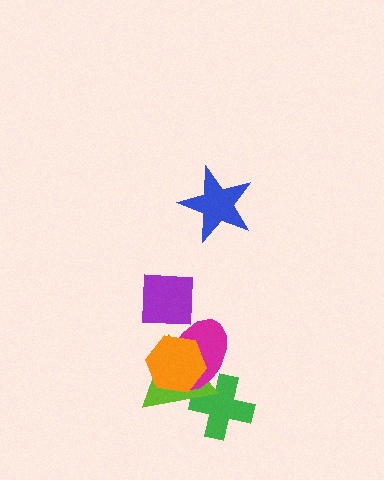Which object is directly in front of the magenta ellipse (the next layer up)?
The orange hexagon is directly in front of the magenta ellipse.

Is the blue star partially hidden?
No, no other shape covers it.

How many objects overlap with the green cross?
2 objects overlap with the green cross.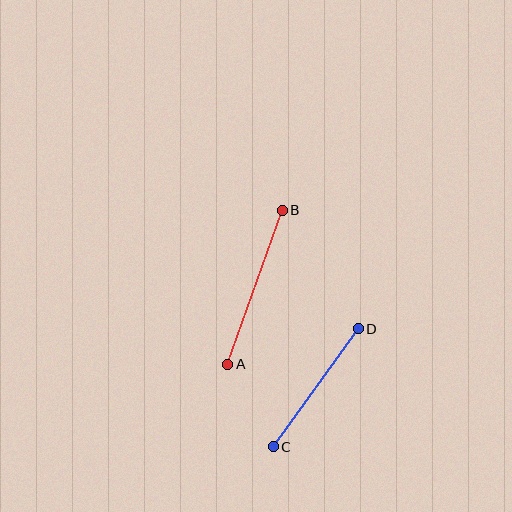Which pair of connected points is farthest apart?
Points A and B are farthest apart.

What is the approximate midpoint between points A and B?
The midpoint is at approximately (255, 287) pixels.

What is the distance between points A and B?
The distance is approximately 164 pixels.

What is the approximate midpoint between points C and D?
The midpoint is at approximately (316, 388) pixels.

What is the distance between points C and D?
The distance is approximately 146 pixels.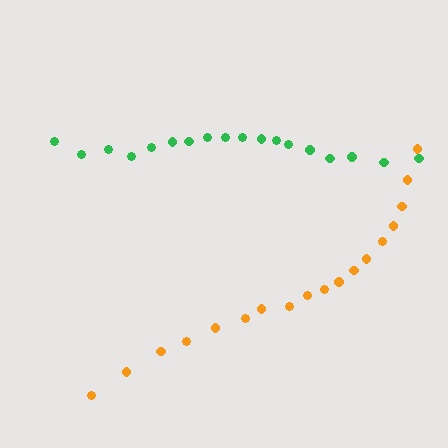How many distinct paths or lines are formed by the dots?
There are 2 distinct paths.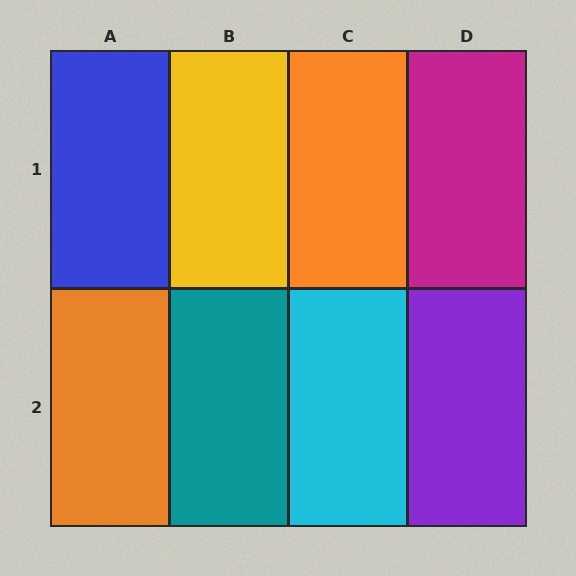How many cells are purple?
1 cell is purple.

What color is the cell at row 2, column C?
Cyan.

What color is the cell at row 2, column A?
Orange.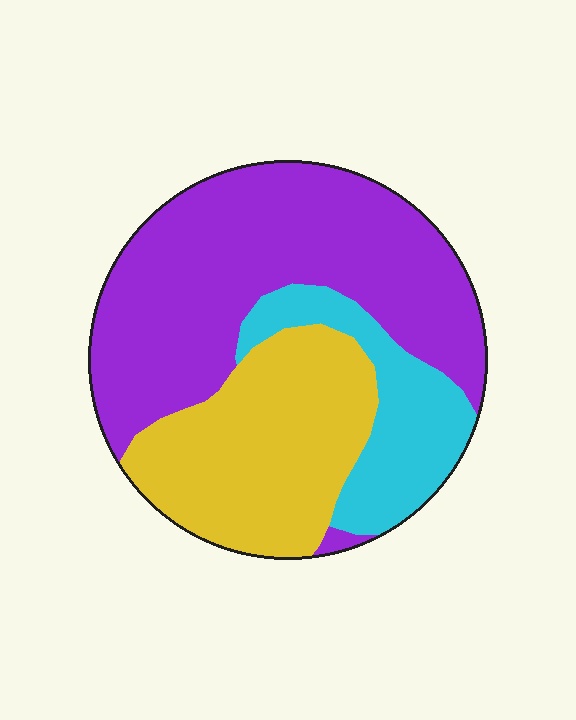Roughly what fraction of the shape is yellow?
Yellow takes up about one third (1/3) of the shape.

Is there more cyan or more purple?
Purple.